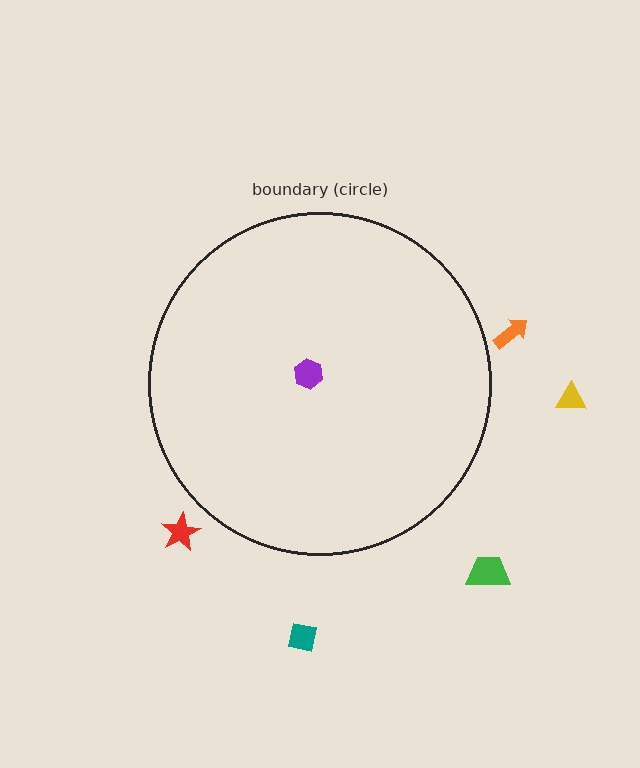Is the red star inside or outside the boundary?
Outside.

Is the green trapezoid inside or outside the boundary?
Outside.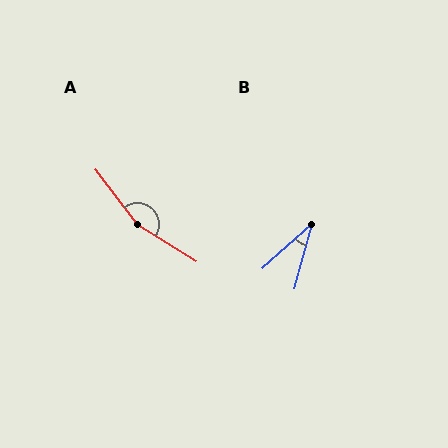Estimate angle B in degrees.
Approximately 33 degrees.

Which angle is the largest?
A, at approximately 160 degrees.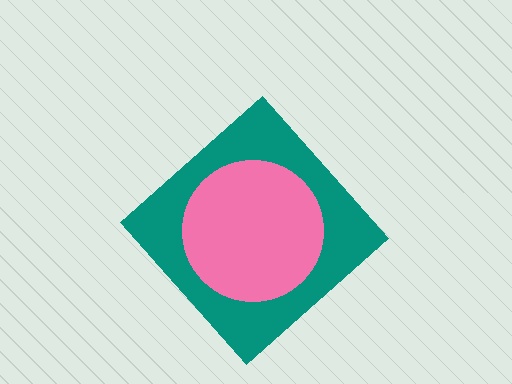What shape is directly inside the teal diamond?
The pink circle.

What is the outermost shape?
The teal diamond.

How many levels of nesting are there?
2.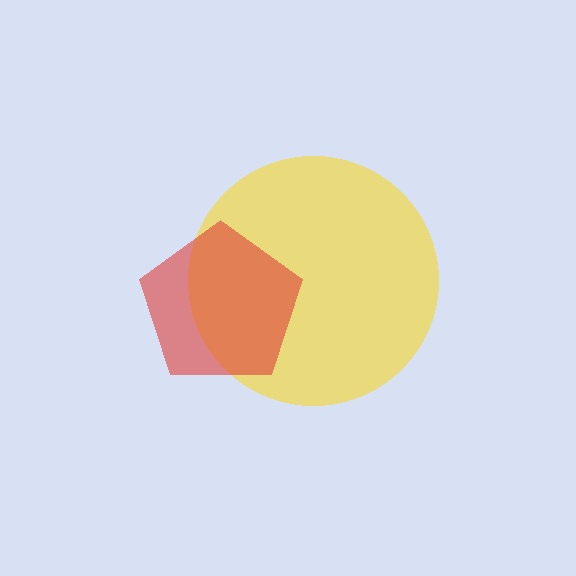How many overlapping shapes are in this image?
There are 2 overlapping shapes in the image.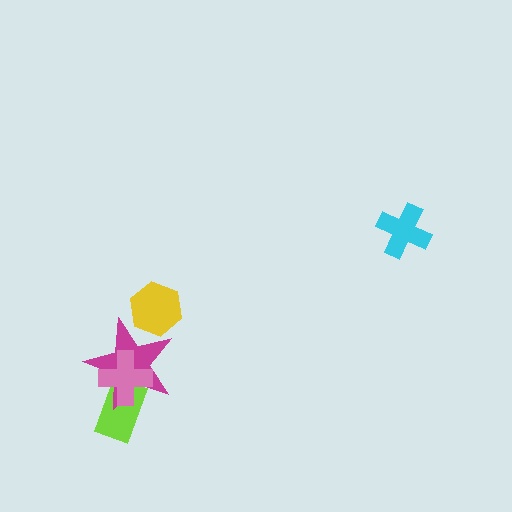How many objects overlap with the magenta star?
3 objects overlap with the magenta star.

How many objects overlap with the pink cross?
2 objects overlap with the pink cross.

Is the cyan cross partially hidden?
No, no other shape covers it.